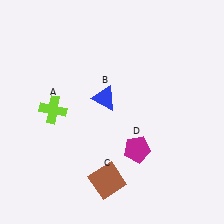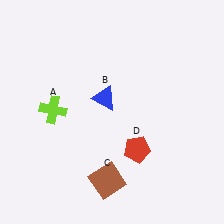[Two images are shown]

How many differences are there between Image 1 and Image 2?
There is 1 difference between the two images.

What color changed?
The pentagon (D) changed from magenta in Image 1 to red in Image 2.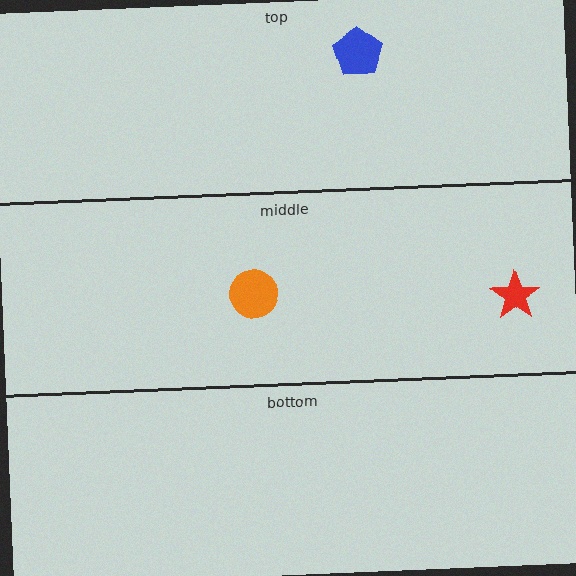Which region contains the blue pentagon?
The top region.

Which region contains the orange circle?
The middle region.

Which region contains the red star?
The middle region.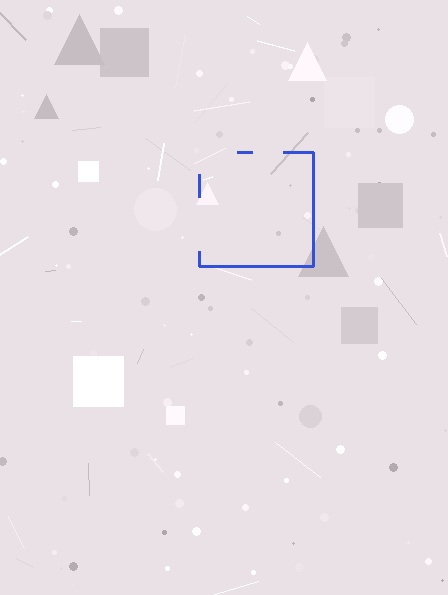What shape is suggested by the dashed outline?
The dashed outline suggests a square.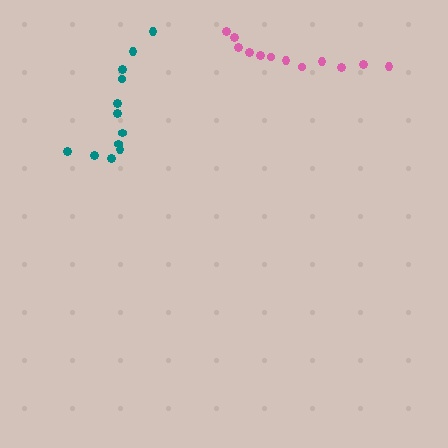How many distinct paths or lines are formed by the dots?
There are 2 distinct paths.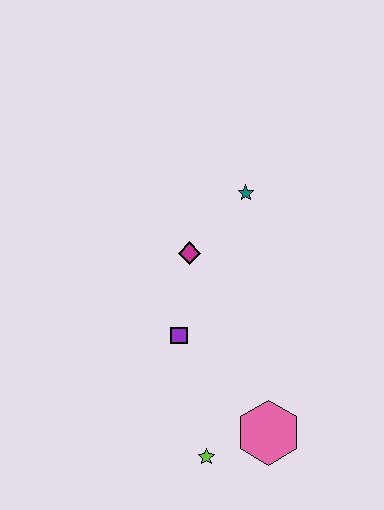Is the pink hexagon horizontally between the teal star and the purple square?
No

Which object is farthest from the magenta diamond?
The lime star is farthest from the magenta diamond.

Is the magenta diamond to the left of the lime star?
Yes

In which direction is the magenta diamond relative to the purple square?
The magenta diamond is above the purple square.